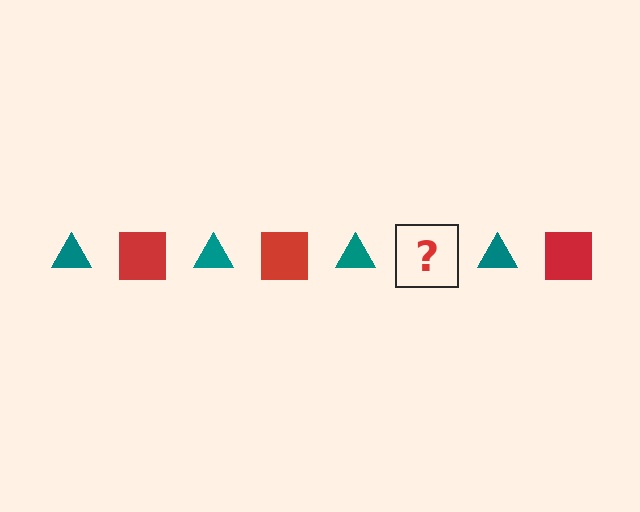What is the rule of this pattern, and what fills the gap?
The rule is that the pattern alternates between teal triangle and red square. The gap should be filled with a red square.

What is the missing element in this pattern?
The missing element is a red square.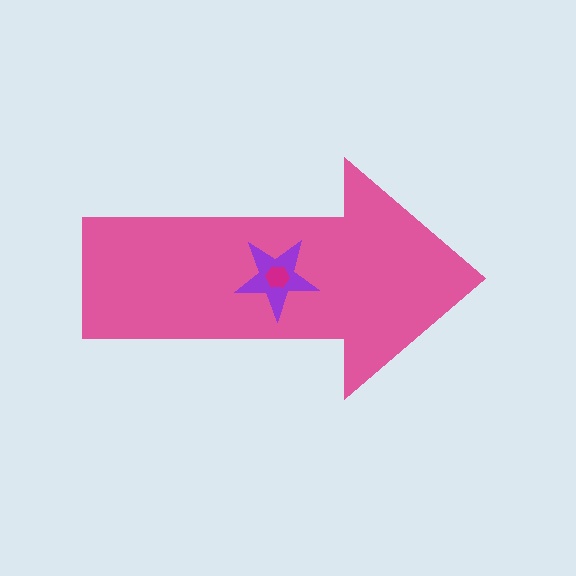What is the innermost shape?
The magenta hexagon.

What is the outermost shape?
The pink arrow.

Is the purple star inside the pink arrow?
Yes.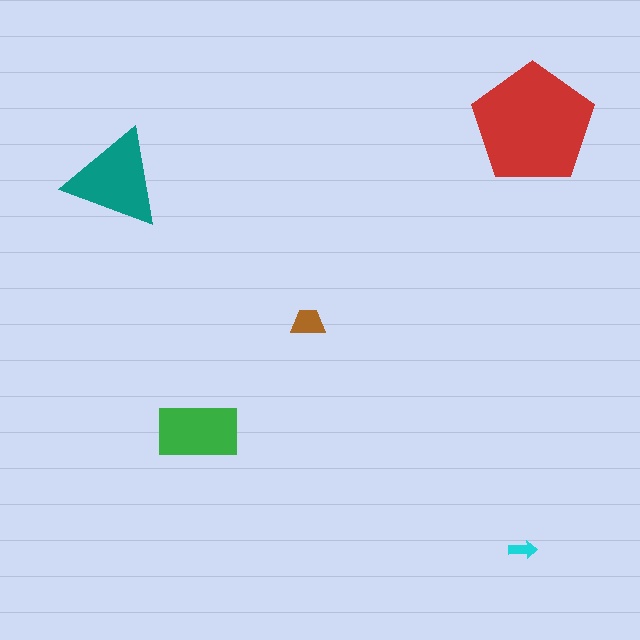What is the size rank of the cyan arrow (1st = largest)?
5th.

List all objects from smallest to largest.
The cyan arrow, the brown trapezoid, the green rectangle, the teal triangle, the red pentagon.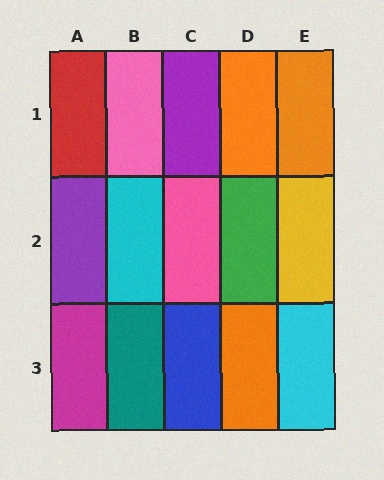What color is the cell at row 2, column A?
Purple.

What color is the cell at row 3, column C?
Blue.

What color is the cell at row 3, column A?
Magenta.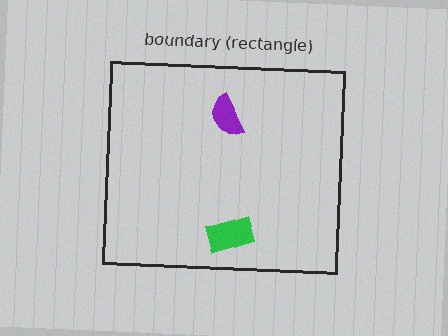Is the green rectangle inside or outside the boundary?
Inside.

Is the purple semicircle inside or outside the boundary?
Inside.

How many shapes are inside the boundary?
2 inside, 0 outside.